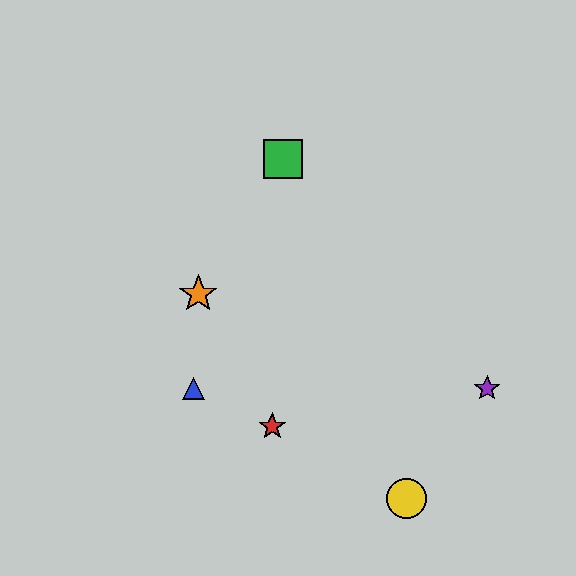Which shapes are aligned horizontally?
The blue triangle, the purple star are aligned horizontally.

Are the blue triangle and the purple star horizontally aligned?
Yes, both are at y≈388.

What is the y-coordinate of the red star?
The red star is at y≈426.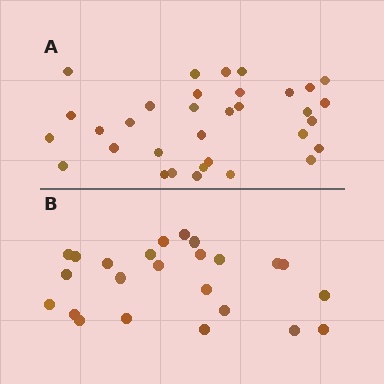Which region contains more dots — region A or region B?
Region A (the top region) has more dots.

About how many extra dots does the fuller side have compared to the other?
Region A has roughly 8 or so more dots than region B.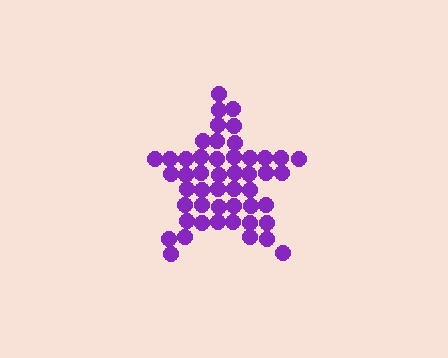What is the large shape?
The large shape is a star.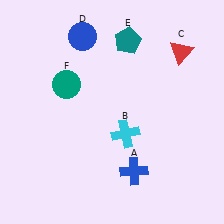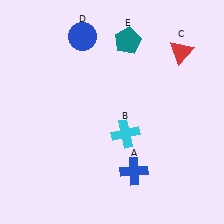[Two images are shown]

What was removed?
The teal circle (F) was removed in Image 2.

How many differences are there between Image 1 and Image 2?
There is 1 difference between the two images.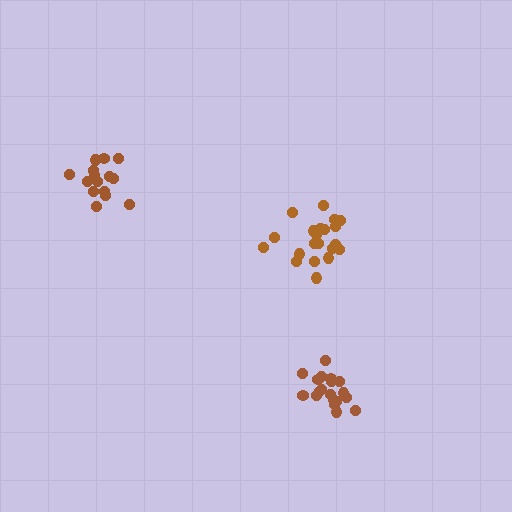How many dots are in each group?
Group 1: 21 dots, Group 2: 19 dots, Group 3: 15 dots (55 total).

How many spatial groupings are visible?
There are 3 spatial groupings.